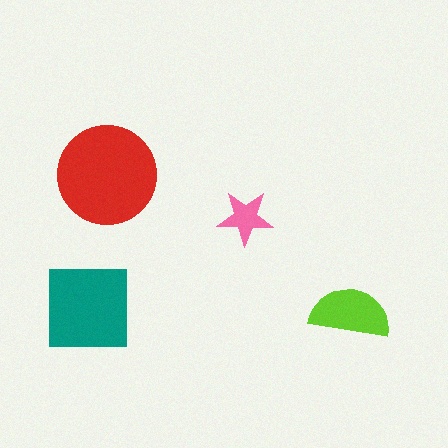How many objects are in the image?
There are 4 objects in the image.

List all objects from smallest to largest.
The pink star, the lime semicircle, the teal square, the red circle.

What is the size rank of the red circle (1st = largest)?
1st.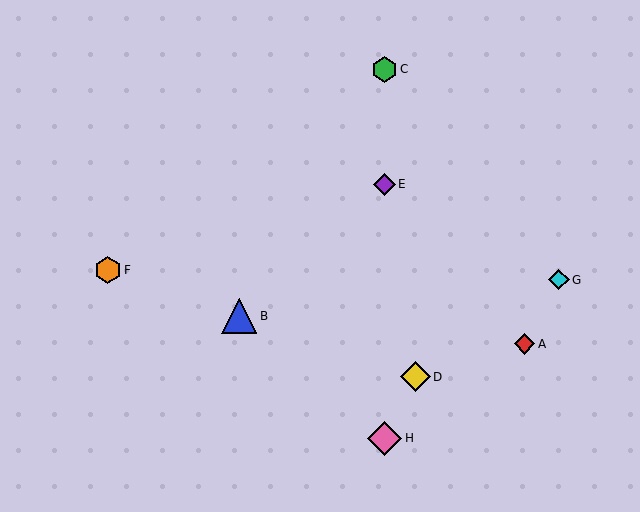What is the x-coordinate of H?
Object H is at x≈385.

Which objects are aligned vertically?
Objects C, E, H are aligned vertically.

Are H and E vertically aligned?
Yes, both are at x≈385.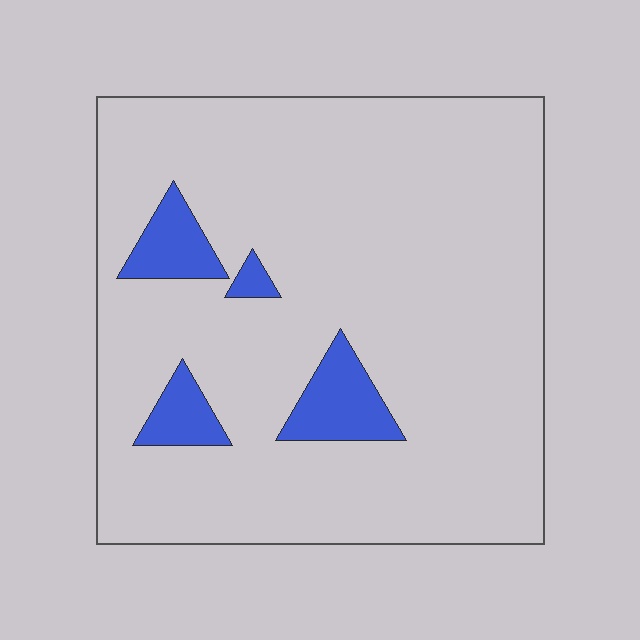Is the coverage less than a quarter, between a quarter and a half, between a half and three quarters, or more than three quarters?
Less than a quarter.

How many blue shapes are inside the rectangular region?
4.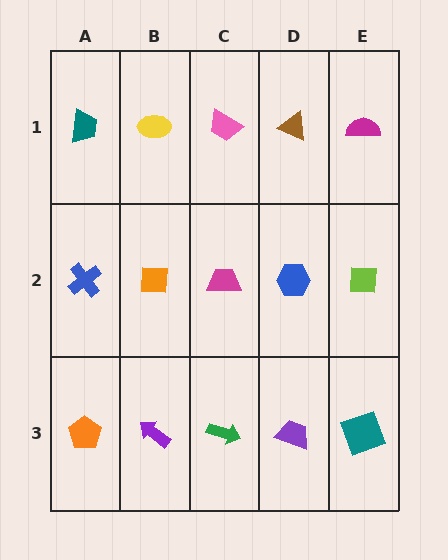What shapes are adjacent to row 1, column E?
A lime square (row 2, column E), a brown triangle (row 1, column D).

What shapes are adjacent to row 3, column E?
A lime square (row 2, column E), a purple trapezoid (row 3, column D).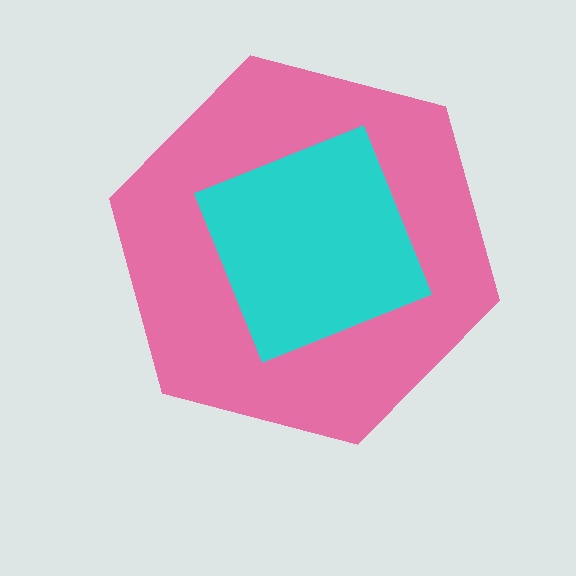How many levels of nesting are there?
2.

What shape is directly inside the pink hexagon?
The cyan square.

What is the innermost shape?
The cyan square.